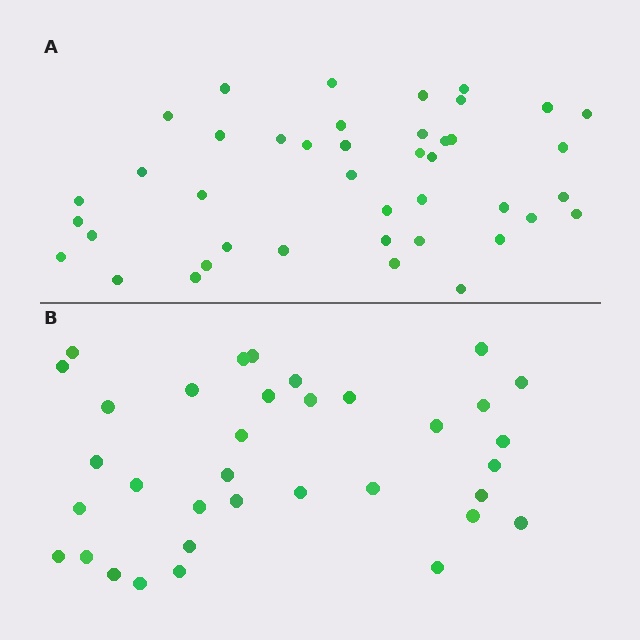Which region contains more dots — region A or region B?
Region A (the top region) has more dots.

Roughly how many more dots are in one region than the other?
Region A has roughly 8 or so more dots than region B.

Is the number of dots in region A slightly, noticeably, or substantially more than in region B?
Region A has only slightly more — the two regions are fairly close. The ratio is roughly 1.2 to 1.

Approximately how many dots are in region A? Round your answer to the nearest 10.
About 40 dots. (The exact count is 42, which rounds to 40.)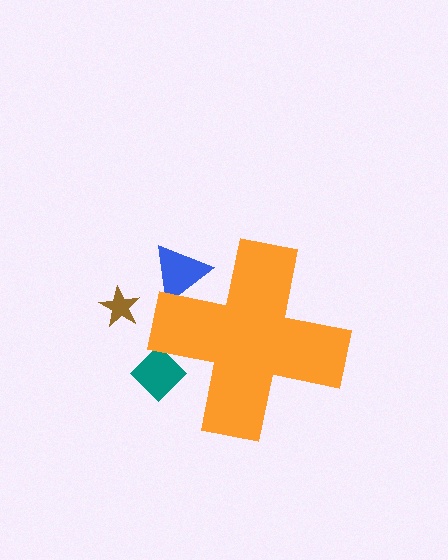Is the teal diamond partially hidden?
Yes, the teal diamond is partially hidden behind the orange cross.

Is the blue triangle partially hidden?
Yes, the blue triangle is partially hidden behind the orange cross.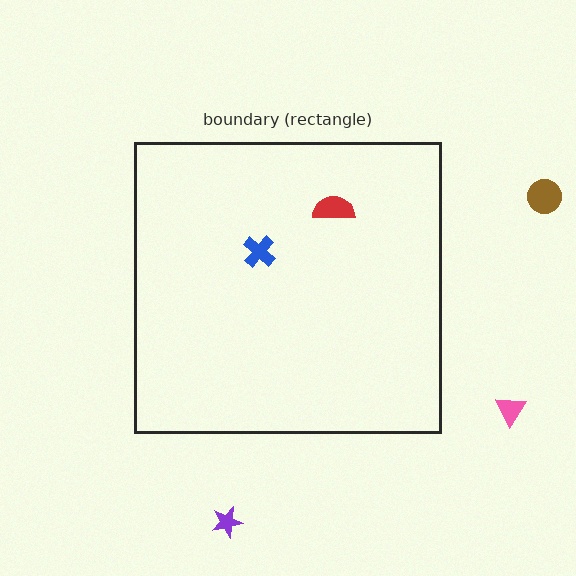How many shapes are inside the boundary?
2 inside, 3 outside.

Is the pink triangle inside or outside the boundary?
Outside.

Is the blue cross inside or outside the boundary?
Inside.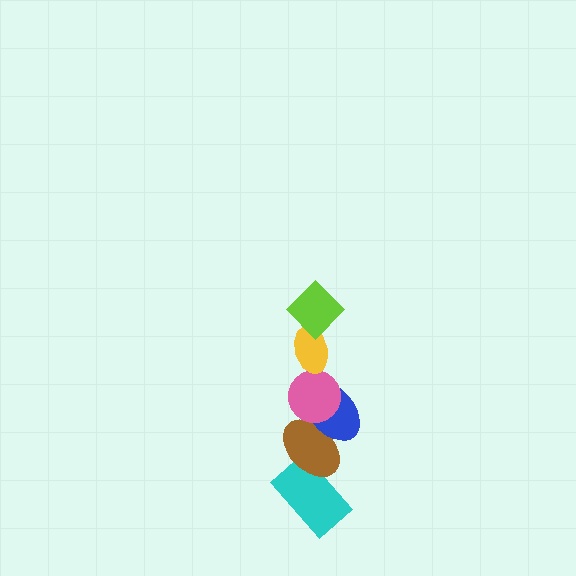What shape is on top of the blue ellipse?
The pink circle is on top of the blue ellipse.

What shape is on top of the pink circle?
The yellow ellipse is on top of the pink circle.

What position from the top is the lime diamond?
The lime diamond is 1st from the top.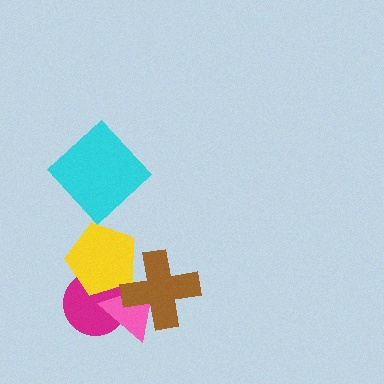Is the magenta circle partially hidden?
Yes, it is partially covered by another shape.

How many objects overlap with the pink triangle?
3 objects overlap with the pink triangle.